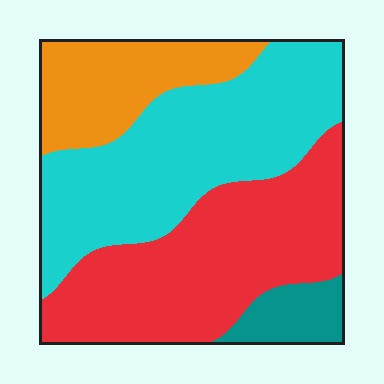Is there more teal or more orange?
Orange.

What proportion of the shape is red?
Red takes up about three eighths (3/8) of the shape.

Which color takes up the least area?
Teal, at roughly 5%.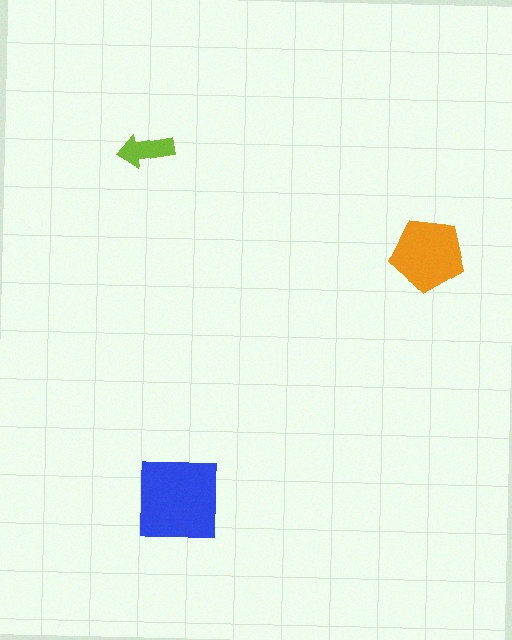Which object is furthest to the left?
The lime arrow is leftmost.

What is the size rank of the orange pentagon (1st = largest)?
2nd.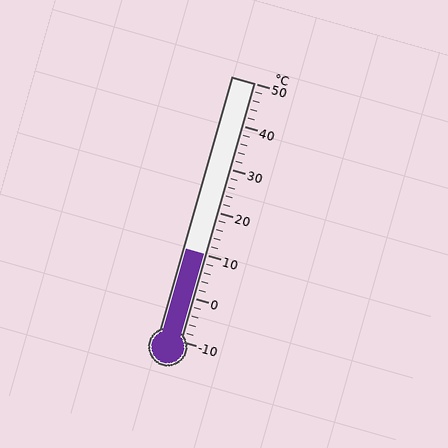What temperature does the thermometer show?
The thermometer shows approximately 10°C.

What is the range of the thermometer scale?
The thermometer scale ranges from -10°C to 50°C.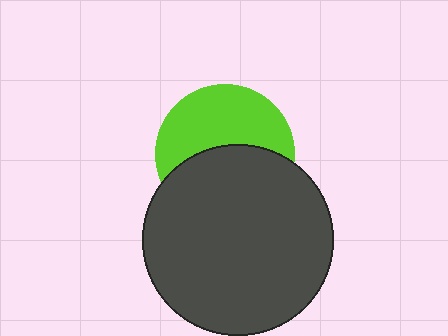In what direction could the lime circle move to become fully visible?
The lime circle could move up. That would shift it out from behind the dark gray circle entirely.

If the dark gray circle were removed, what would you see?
You would see the complete lime circle.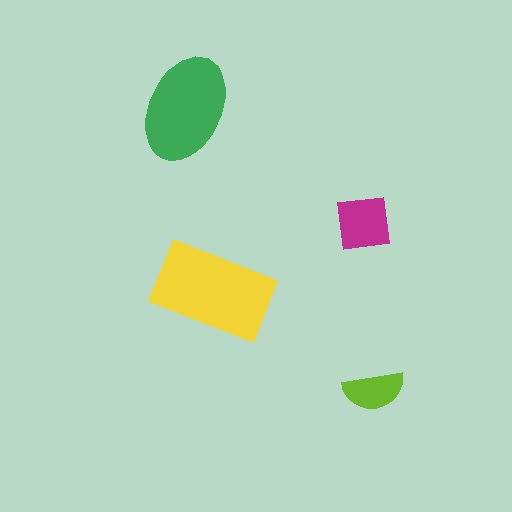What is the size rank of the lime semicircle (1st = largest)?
4th.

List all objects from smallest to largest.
The lime semicircle, the magenta square, the green ellipse, the yellow rectangle.